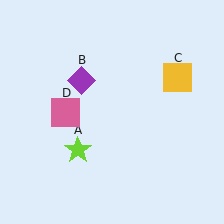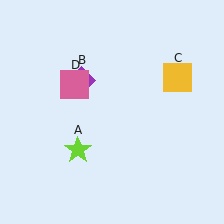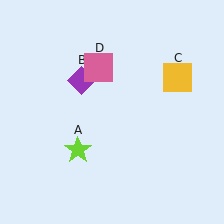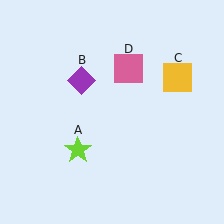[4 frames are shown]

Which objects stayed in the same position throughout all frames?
Lime star (object A) and purple diamond (object B) and yellow square (object C) remained stationary.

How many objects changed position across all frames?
1 object changed position: pink square (object D).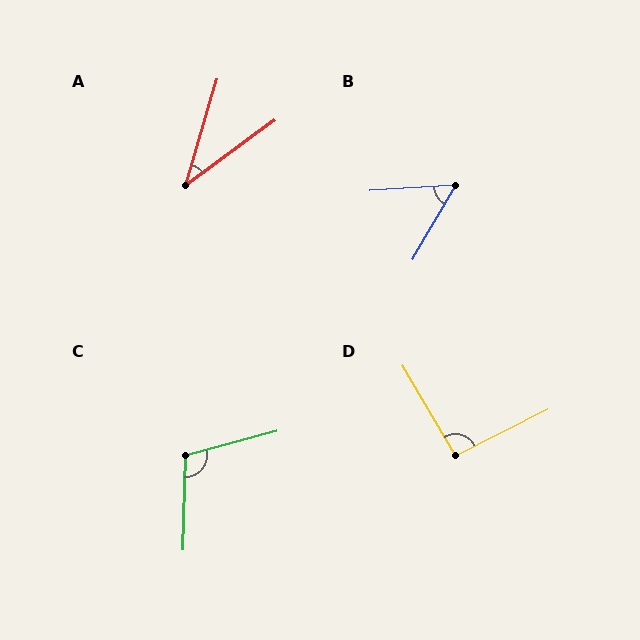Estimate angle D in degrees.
Approximately 94 degrees.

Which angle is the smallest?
A, at approximately 37 degrees.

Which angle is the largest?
C, at approximately 106 degrees.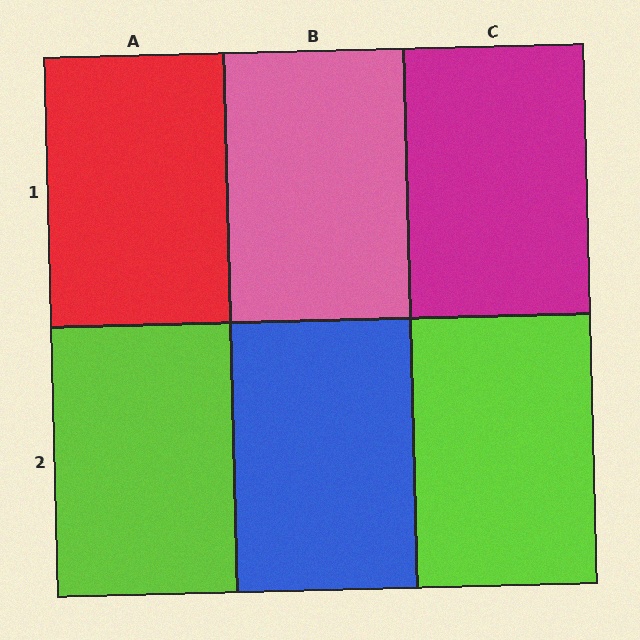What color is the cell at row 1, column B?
Pink.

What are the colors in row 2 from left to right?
Lime, blue, lime.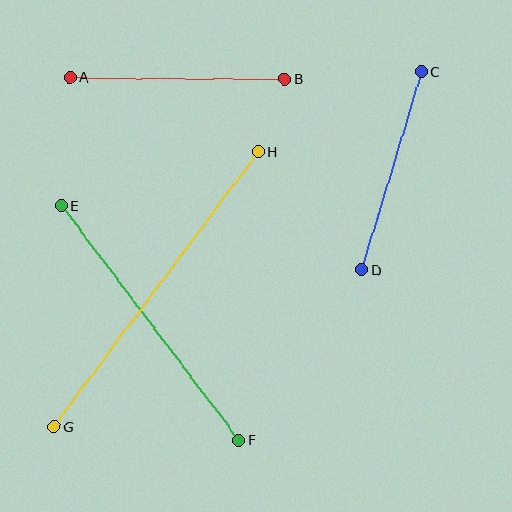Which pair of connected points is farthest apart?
Points G and H are farthest apart.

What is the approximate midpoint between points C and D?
The midpoint is at approximately (391, 171) pixels.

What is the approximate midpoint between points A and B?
The midpoint is at approximately (177, 78) pixels.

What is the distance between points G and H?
The distance is approximately 343 pixels.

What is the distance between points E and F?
The distance is approximately 294 pixels.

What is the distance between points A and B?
The distance is approximately 215 pixels.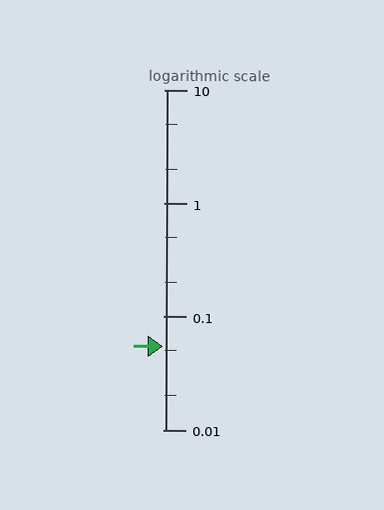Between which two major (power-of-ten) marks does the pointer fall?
The pointer is between 0.01 and 0.1.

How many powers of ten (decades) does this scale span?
The scale spans 3 decades, from 0.01 to 10.